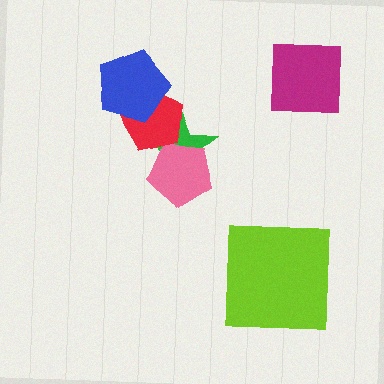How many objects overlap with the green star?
2 objects overlap with the green star.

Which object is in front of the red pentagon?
The blue pentagon is in front of the red pentagon.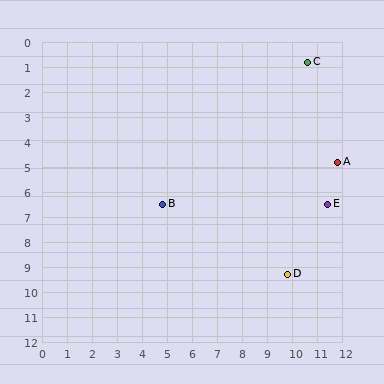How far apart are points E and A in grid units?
Points E and A are about 1.7 grid units apart.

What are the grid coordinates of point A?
Point A is at approximately (11.8, 4.8).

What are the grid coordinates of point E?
Point E is at approximately (11.4, 6.5).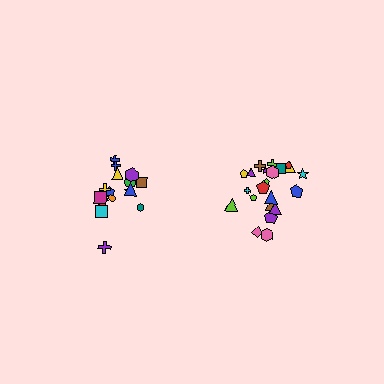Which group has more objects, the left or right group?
The right group.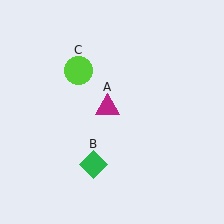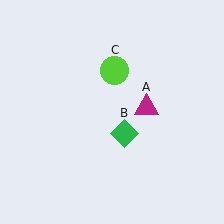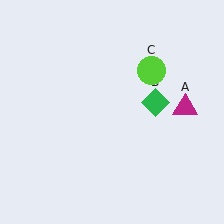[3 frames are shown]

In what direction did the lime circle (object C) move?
The lime circle (object C) moved right.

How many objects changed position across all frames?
3 objects changed position: magenta triangle (object A), green diamond (object B), lime circle (object C).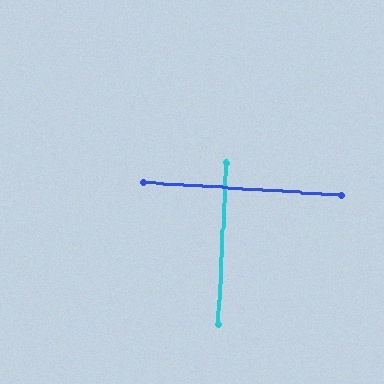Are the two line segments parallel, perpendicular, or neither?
Perpendicular — they meet at approximately 89°.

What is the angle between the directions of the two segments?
Approximately 89 degrees.